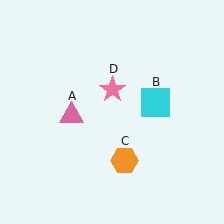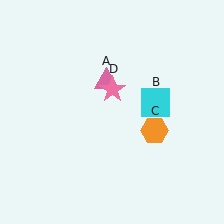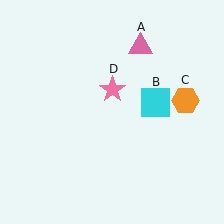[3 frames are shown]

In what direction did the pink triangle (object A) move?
The pink triangle (object A) moved up and to the right.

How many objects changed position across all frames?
2 objects changed position: pink triangle (object A), orange hexagon (object C).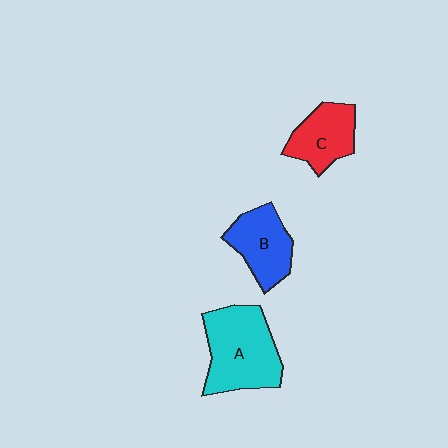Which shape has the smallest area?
Shape C (red).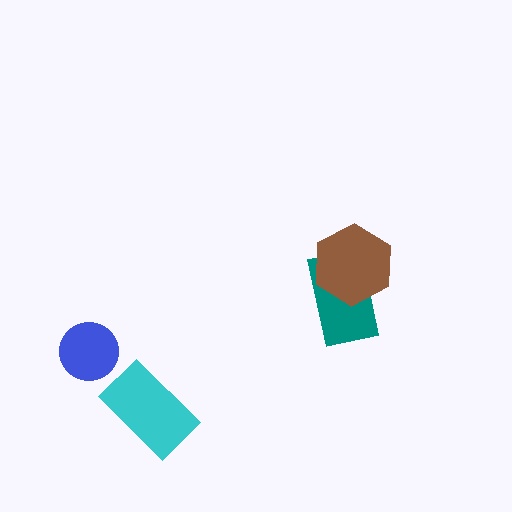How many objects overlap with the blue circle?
0 objects overlap with the blue circle.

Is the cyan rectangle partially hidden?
No, no other shape covers it.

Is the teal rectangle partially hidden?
Yes, it is partially covered by another shape.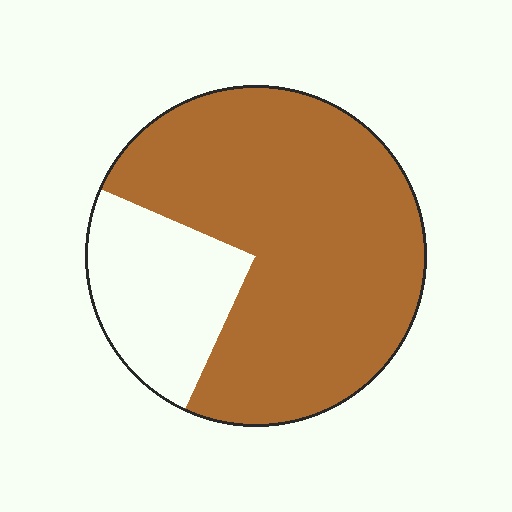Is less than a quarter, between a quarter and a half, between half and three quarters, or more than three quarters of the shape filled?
More than three quarters.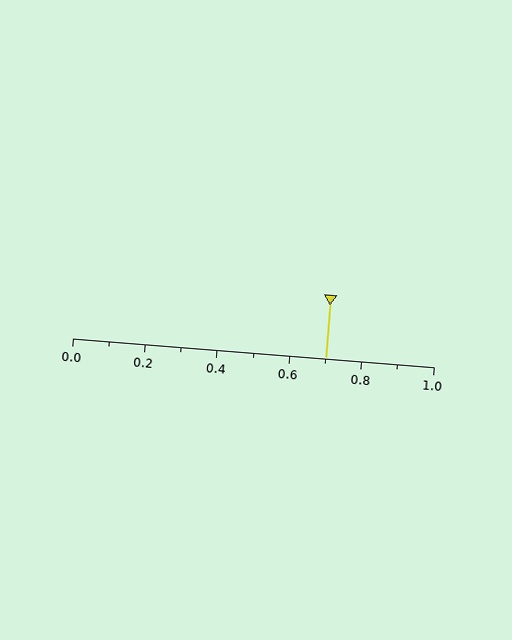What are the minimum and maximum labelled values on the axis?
The axis runs from 0.0 to 1.0.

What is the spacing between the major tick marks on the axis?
The major ticks are spaced 0.2 apart.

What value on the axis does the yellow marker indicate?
The marker indicates approximately 0.7.